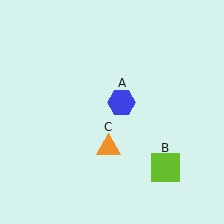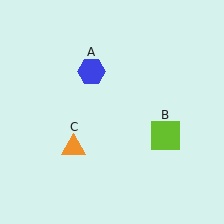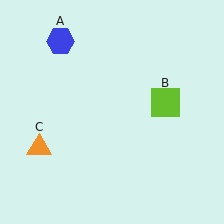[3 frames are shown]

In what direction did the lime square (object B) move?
The lime square (object B) moved up.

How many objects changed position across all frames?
3 objects changed position: blue hexagon (object A), lime square (object B), orange triangle (object C).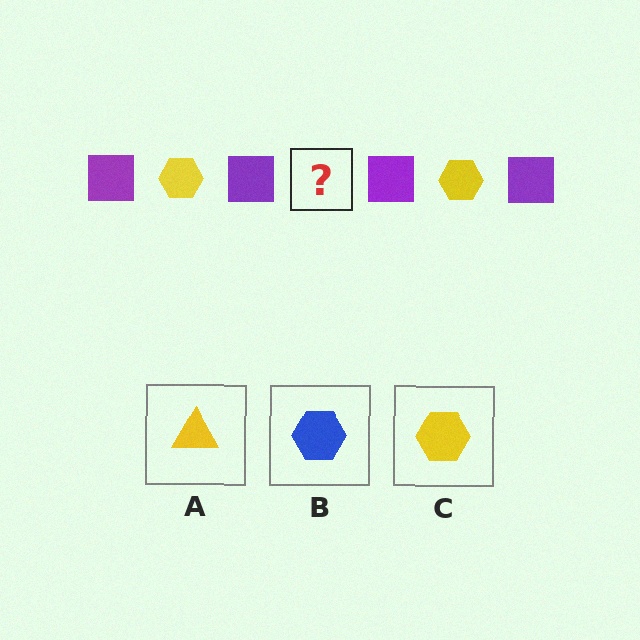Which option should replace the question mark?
Option C.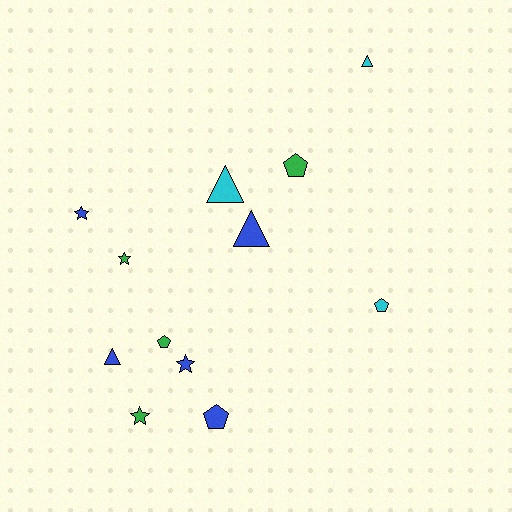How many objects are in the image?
There are 12 objects.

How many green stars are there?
There are 2 green stars.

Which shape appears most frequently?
Star, with 4 objects.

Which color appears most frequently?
Blue, with 5 objects.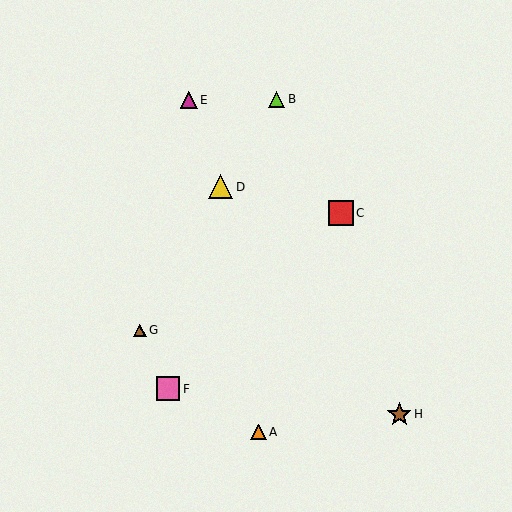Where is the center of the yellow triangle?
The center of the yellow triangle is at (221, 187).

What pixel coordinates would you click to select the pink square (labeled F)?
Click at (168, 389) to select the pink square F.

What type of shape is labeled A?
Shape A is an orange triangle.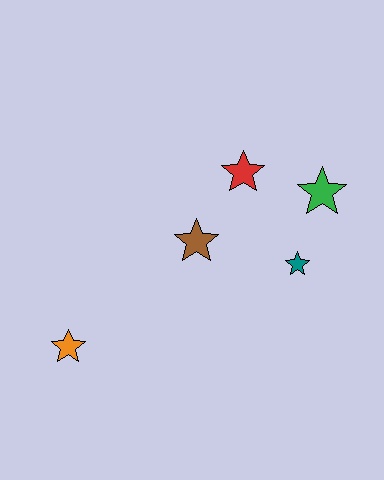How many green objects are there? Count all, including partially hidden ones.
There is 1 green object.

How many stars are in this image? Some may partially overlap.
There are 5 stars.